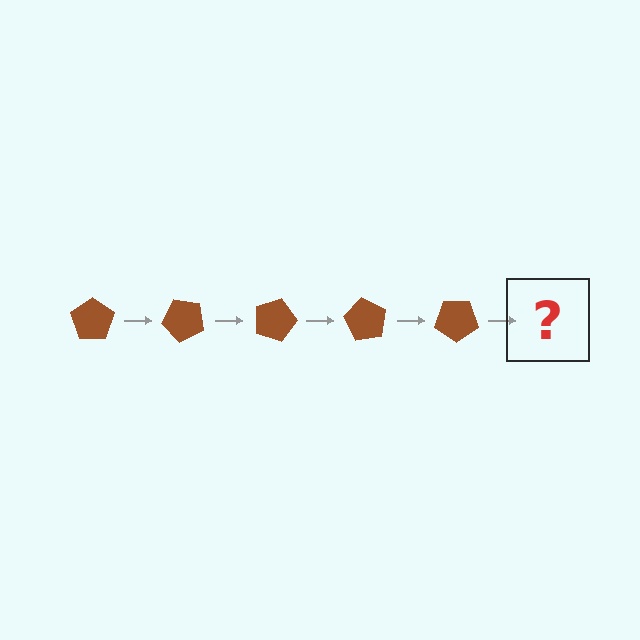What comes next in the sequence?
The next element should be a brown pentagon rotated 225 degrees.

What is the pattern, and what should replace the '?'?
The pattern is that the pentagon rotates 45 degrees each step. The '?' should be a brown pentagon rotated 225 degrees.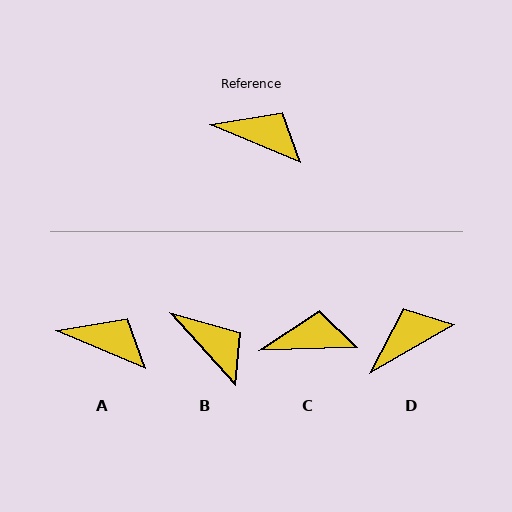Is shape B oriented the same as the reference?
No, it is off by about 25 degrees.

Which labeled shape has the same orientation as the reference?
A.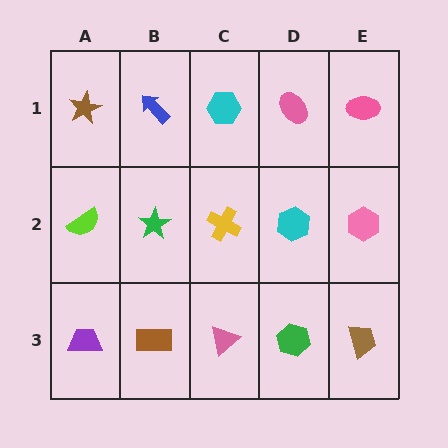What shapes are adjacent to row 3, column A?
A lime semicircle (row 2, column A), a brown rectangle (row 3, column B).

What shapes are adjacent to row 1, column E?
A pink hexagon (row 2, column E), a pink ellipse (row 1, column D).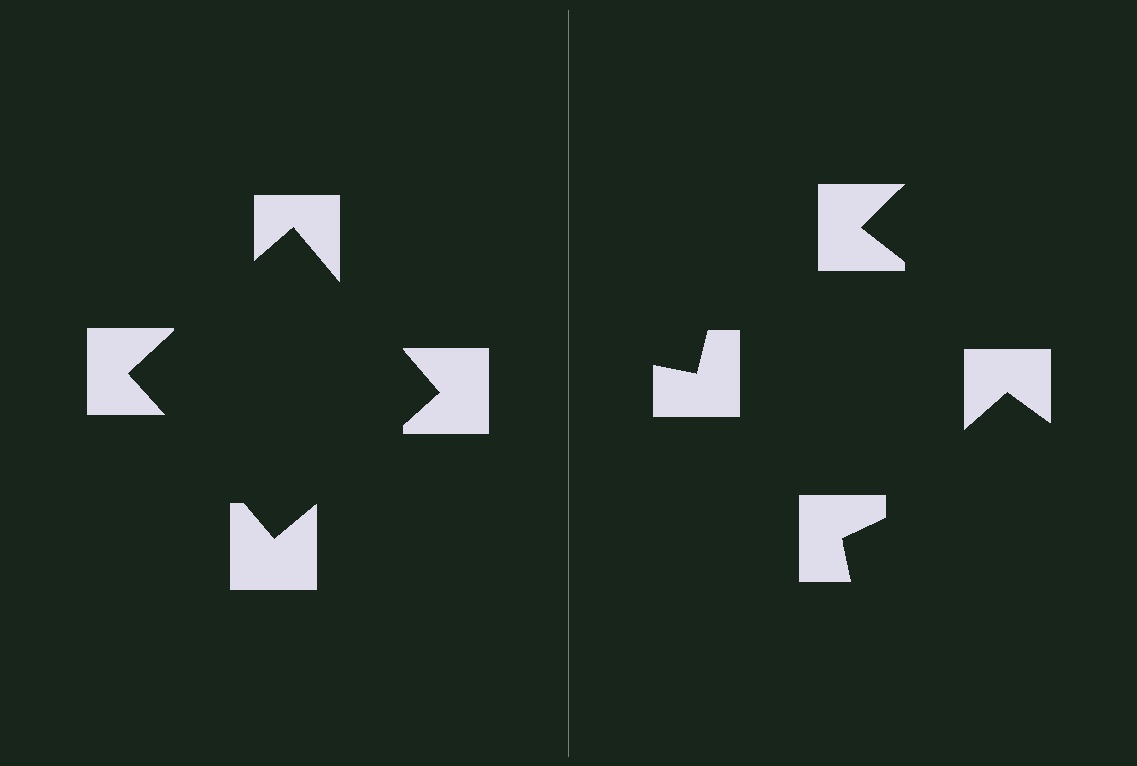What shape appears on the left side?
An illusory square.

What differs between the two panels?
The notched squares are positioned identically on both sides; only the wedge orientations differ. On the left they align to a square; on the right they are misaligned.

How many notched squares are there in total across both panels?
8 — 4 on each side.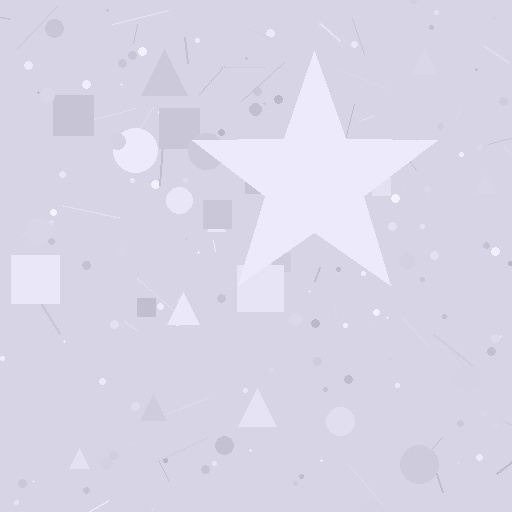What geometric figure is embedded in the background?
A star is embedded in the background.